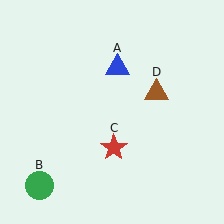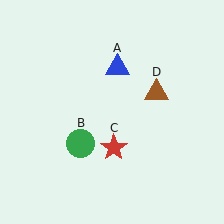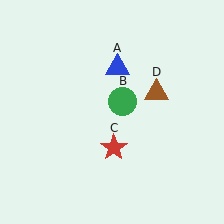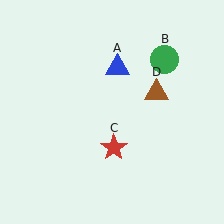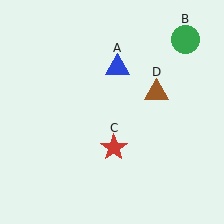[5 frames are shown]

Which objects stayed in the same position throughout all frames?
Blue triangle (object A) and red star (object C) and brown triangle (object D) remained stationary.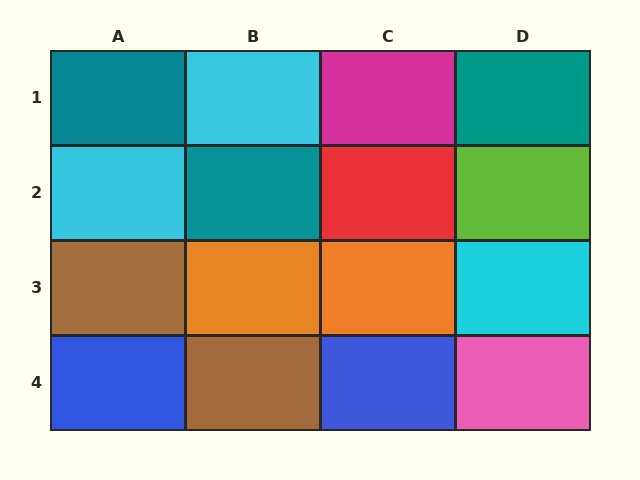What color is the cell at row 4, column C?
Blue.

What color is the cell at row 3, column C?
Orange.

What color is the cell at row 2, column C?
Red.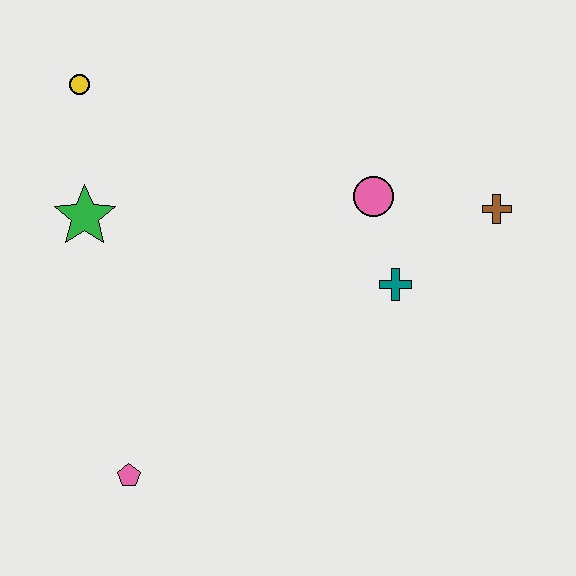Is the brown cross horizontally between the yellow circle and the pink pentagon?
No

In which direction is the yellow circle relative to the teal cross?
The yellow circle is to the left of the teal cross.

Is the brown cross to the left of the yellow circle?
No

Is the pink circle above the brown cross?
Yes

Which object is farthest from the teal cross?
The yellow circle is farthest from the teal cross.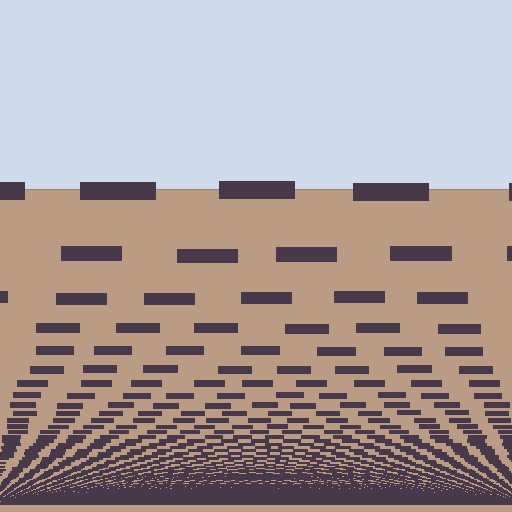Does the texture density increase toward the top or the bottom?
Density increases toward the bottom.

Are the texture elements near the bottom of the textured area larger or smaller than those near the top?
Smaller. The gradient is inverted — elements near the bottom are smaller and denser.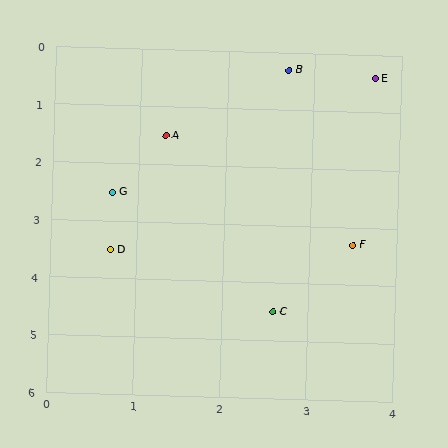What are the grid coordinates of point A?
Point A is at approximately (1.3, 1.5).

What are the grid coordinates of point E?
Point E is at approximately (3.7, 0.4).